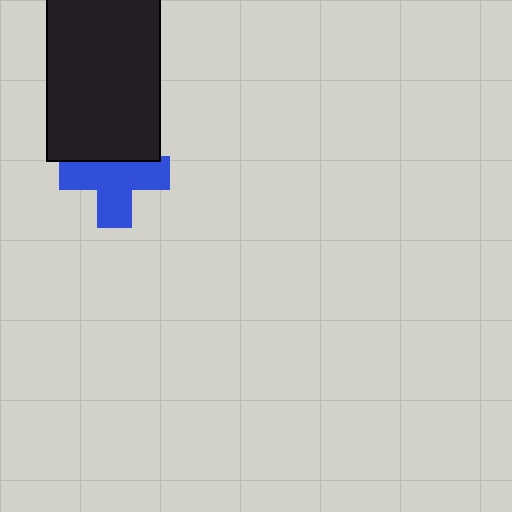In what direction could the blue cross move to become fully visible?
The blue cross could move down. That would shift it out from behind the black rectangle entirely.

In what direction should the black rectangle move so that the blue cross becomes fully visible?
The black rectangle should move up. That is the shortest direction to clear the overlap and leave the blue cross fully visible.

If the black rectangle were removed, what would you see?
You would see the complete blue cross.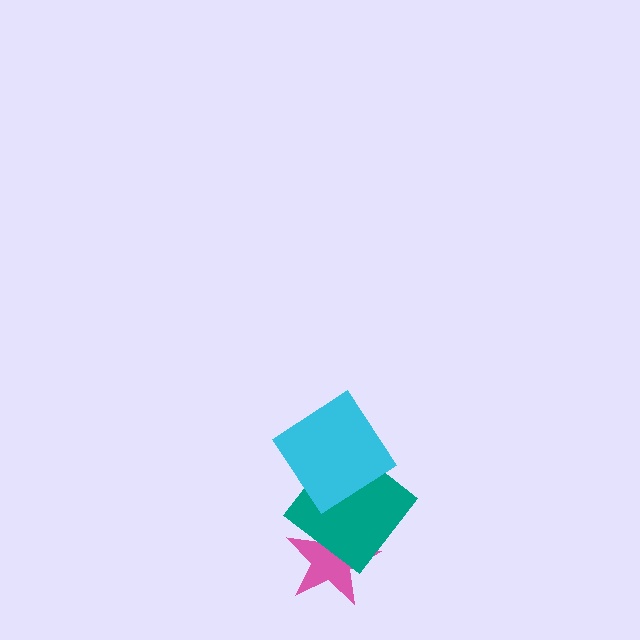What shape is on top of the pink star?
The teal diamond is on top of the pink star.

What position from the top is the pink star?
The pink star is 3rd from the top.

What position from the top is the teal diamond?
The teal diamond is 2nd from the top.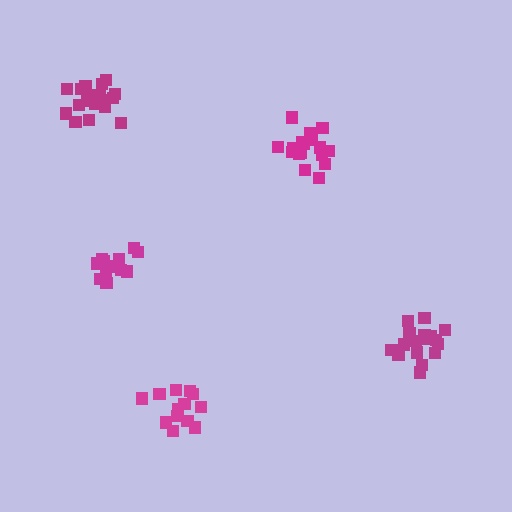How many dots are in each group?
Group 1: 17 dots, Group 2: 13 dots, Group 3: 18 dots, Group 4: 12 dots, Group 5: 18 dots (78 total).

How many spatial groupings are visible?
There are 5 spatial groupings.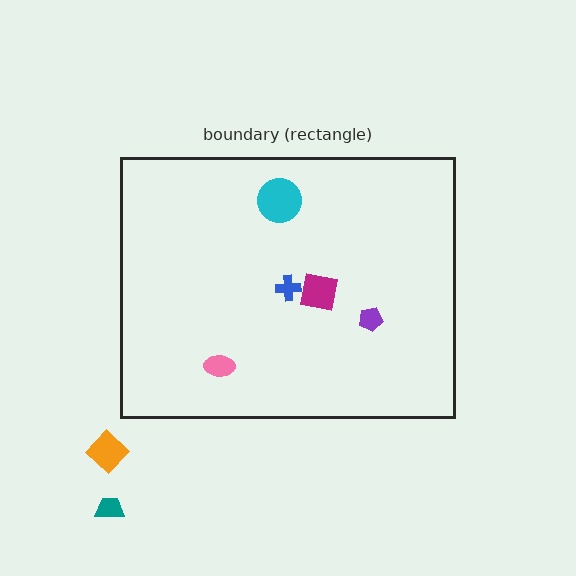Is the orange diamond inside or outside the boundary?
Outside.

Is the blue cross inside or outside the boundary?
Inside.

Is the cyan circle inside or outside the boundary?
Inside.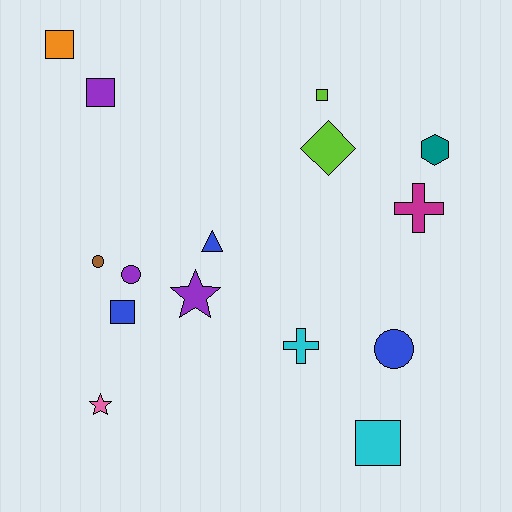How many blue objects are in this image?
There are 3 blue objects.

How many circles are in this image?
There are 3 circles.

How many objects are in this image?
There are 15 objects.